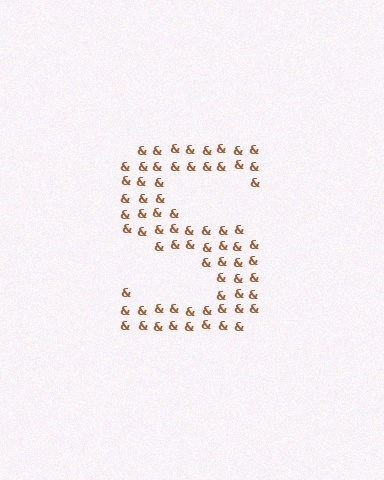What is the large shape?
The large shape is the letter S.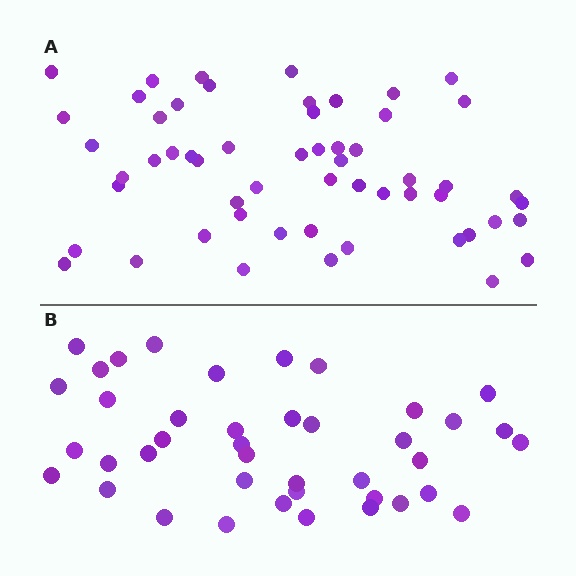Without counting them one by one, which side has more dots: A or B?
Region A (the top region) has more dots.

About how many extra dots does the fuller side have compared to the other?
Region A has approximately 15 more dots than region B.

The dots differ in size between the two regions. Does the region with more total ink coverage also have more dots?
No. Region B has more total ink coverage because its dots are larger, but region A actually contains more individual dots. Total area can be misleading — the number of items is what matters here.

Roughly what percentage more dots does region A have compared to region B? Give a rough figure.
About 35% more.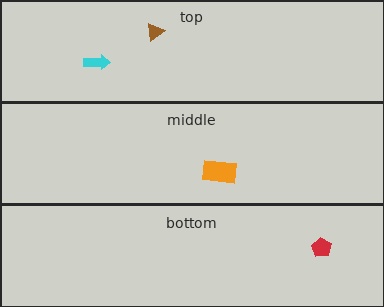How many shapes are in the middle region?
1.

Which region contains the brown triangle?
The top region.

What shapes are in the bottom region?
The red pentagon.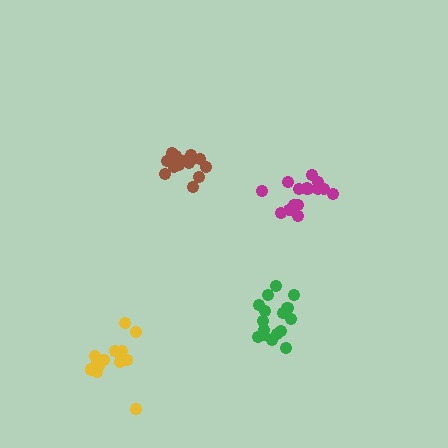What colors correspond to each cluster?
The clusters are colored: magenta, brown, green, yellow.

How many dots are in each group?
Group 1: 16 dots, Group 2: 15 dots, Group 3: 16 dots, Group 4: 15 dots (62 total).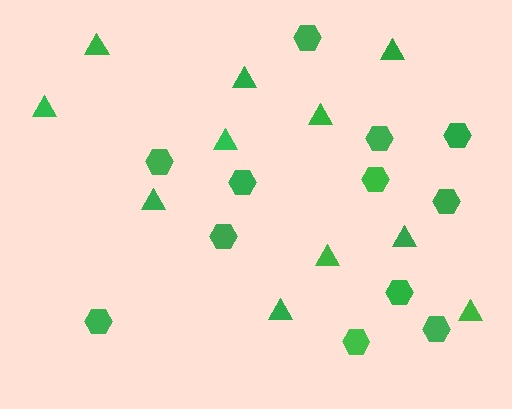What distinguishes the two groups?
There are 2 groups: one group of triangles (11) and one group of hexagons (12).